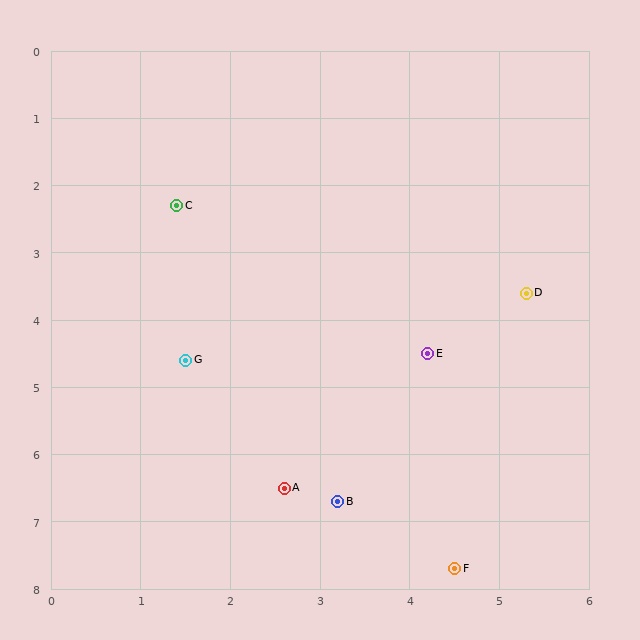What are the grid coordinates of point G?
Point G is at approximately (1.5, 4.6).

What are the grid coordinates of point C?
Point C is at approximately (1.4, 2.3).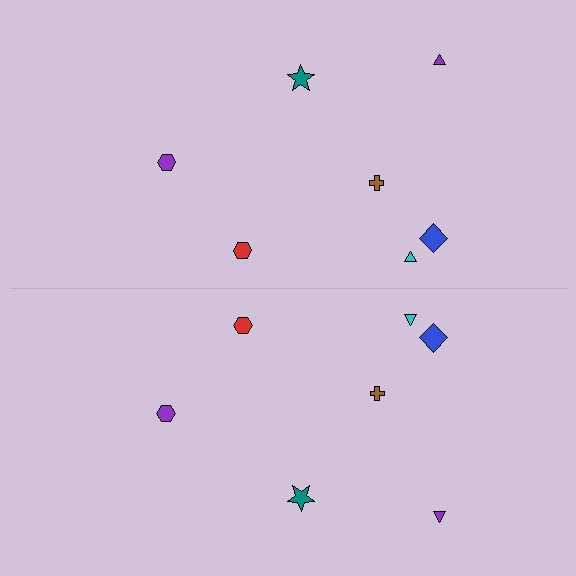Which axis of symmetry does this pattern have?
The pattern has a horizontal axis of symmetry running through the center of the image.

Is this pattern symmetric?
Yes, this pattern has bilateral (reflection) symmetry.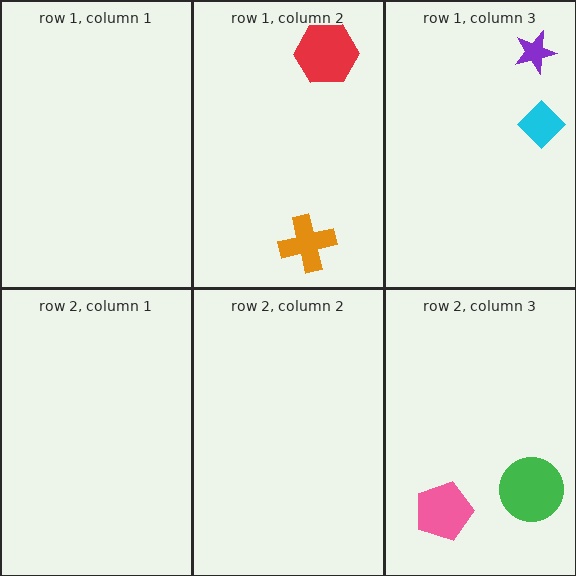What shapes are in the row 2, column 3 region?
The green circle, the pink pentagon.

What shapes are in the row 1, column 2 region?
The red hexagon, the orange cross.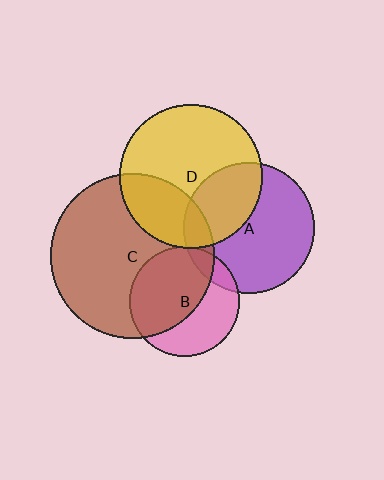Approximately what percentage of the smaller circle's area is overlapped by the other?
Approximately 30%.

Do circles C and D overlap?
Yes.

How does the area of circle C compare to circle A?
Approximately 1.6 times.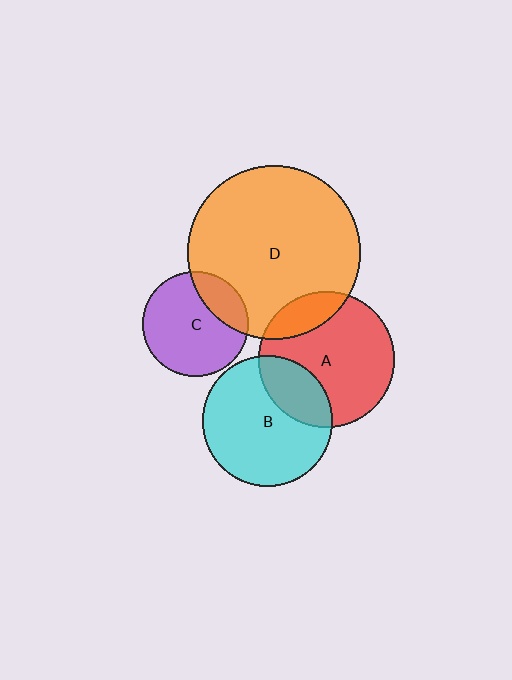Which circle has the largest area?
Circle D (orange).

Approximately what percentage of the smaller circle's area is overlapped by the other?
Approximately 25%.